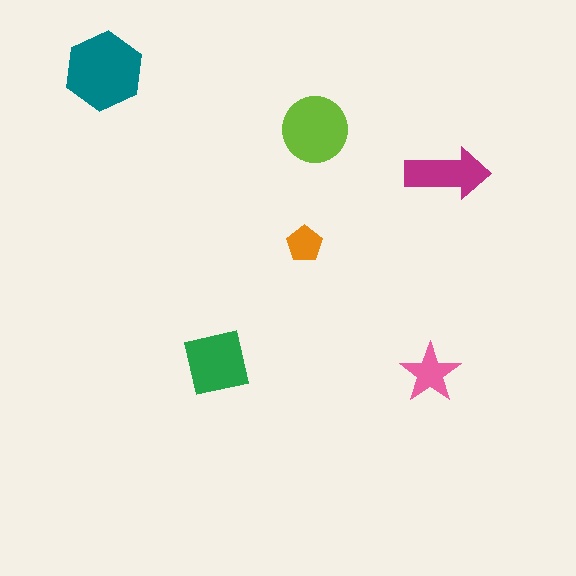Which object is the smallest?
The orange pentagon.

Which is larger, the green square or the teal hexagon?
The teal hexagon.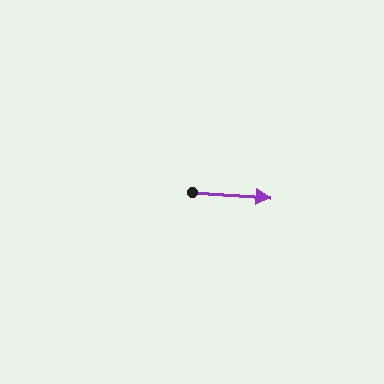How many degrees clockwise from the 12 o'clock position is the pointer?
Approximately 94 degrees.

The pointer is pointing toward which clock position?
Roughly 3 o'clock.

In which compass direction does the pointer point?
East.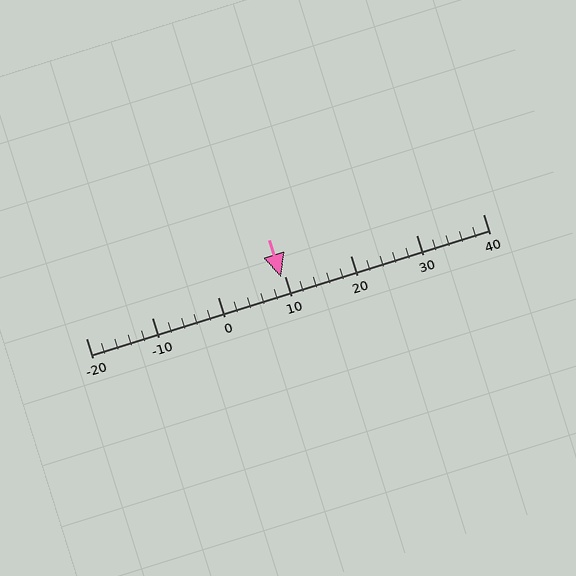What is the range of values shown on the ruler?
The ruler shows values from -20 to 40.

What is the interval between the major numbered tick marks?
The major tick marks are spaced 10 units apart.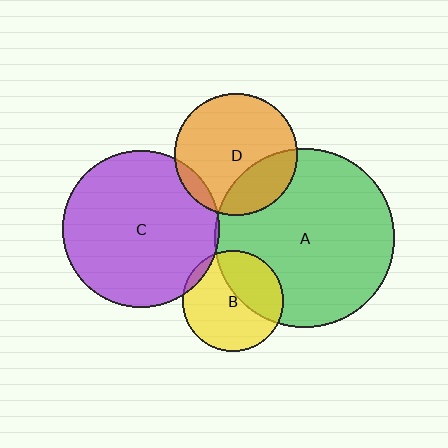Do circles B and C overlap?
Yes.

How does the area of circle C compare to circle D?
Approximately 1.6 times.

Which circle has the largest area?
Circle A (green).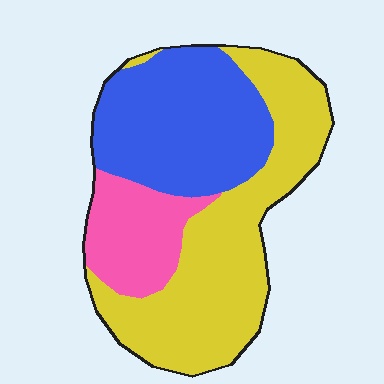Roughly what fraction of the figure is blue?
Blue takes up between a third and a half of the figure.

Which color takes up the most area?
Yellow, at roughly 45%.